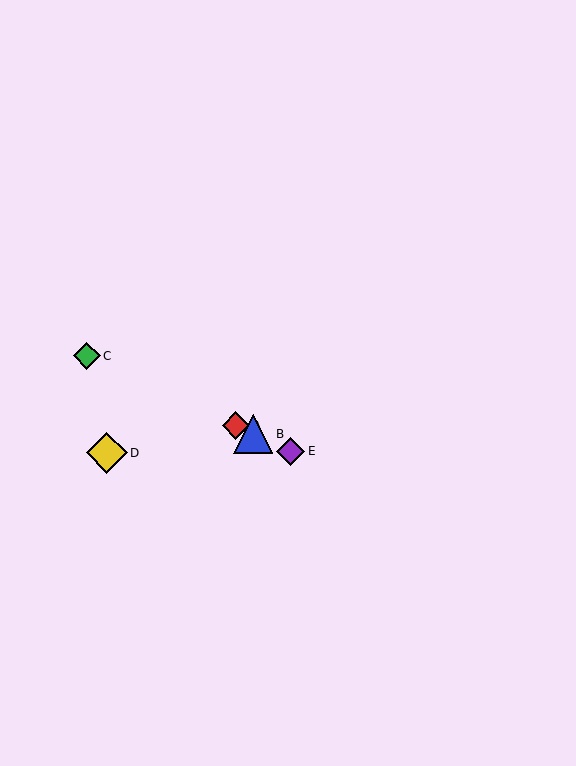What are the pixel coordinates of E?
Object E is at (291, 451).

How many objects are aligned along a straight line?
4 objects (A, B, C, E) are aligned along a straight line.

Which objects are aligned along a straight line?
Objects A, B, C, E are aligned along a straight line.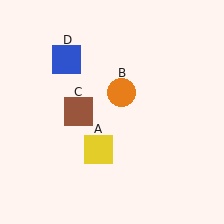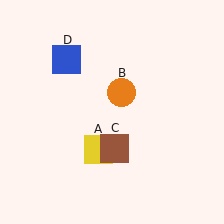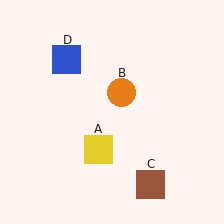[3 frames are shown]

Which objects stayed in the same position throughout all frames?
Yellow square (object A) and orange circle (object B) and blue square (object D) remained stationary.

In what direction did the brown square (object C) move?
The brown square (object C) moved down and to the right.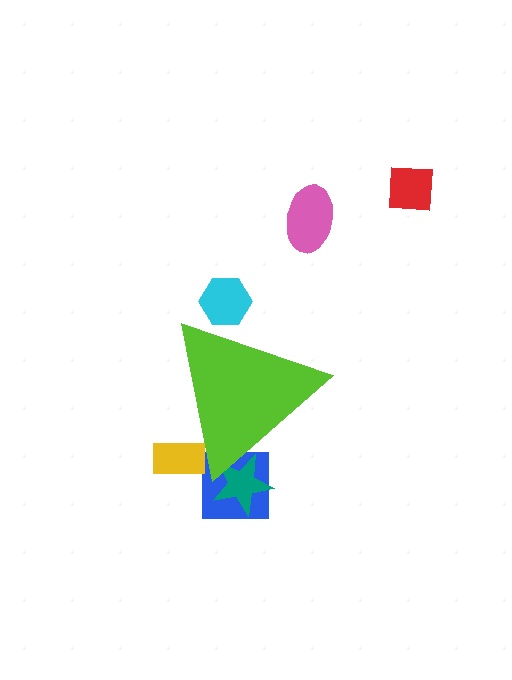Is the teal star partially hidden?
Yes, the teal star is partially hidden behind the lime triangle.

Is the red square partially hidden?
No, the red square is fully visible.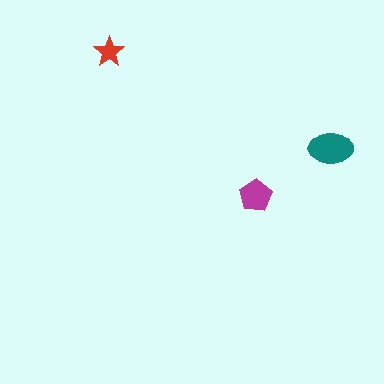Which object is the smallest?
The red star.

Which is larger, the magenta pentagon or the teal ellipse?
The teal ellipse.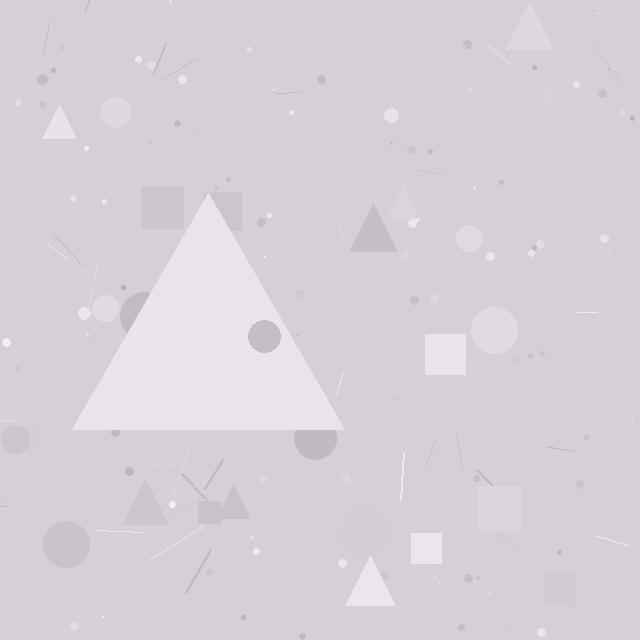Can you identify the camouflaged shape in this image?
The camouflaged shape is a triangle.